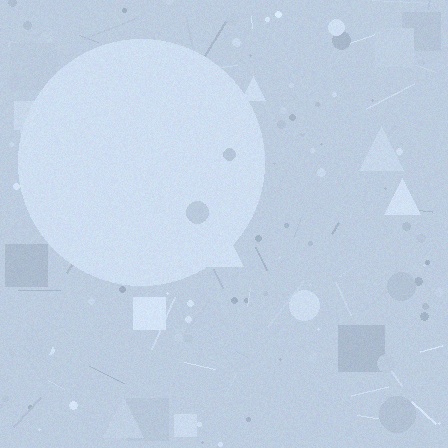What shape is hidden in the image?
A circle is hidden in the image.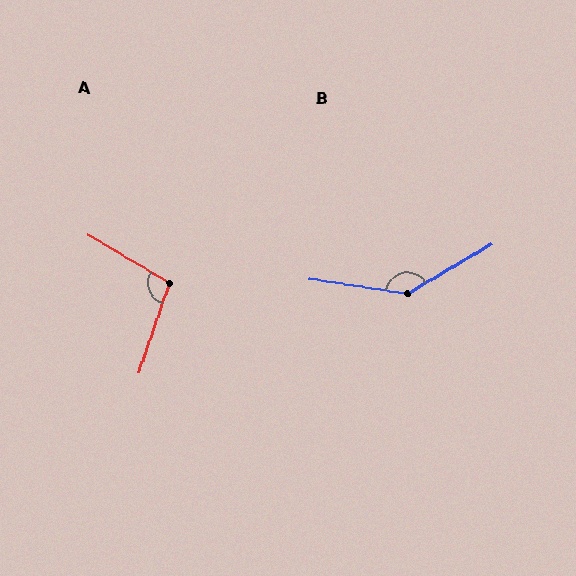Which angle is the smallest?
A, at approximately 102 degrees.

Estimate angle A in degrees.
Approximately 102 degrees.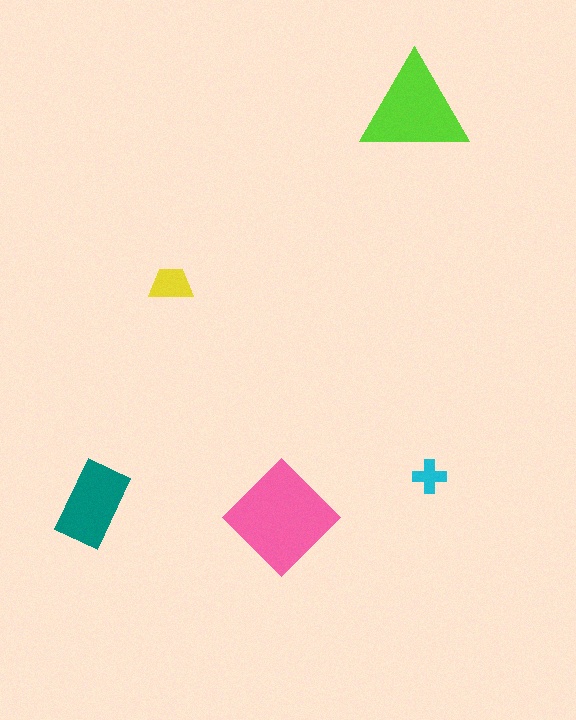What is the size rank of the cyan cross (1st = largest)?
5th.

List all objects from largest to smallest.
The pink diamond, the lime triangle, the teal rectangle, the yellow trapezoid, the cyan cross.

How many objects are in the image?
There are 5 objects in the image.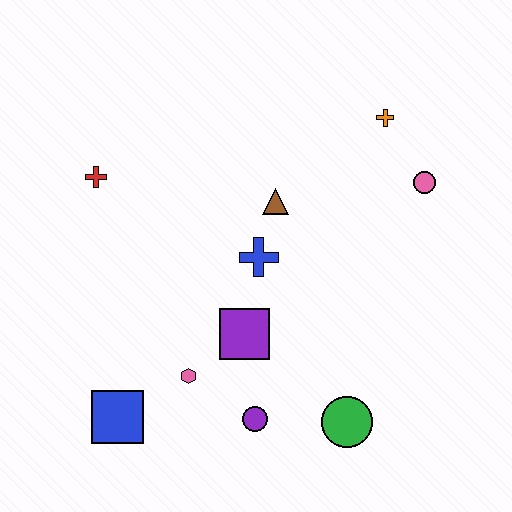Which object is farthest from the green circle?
The red cross is farthest from the green circle.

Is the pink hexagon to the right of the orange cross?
No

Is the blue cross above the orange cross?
No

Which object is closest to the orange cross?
The pink circle is closest to the orange cross.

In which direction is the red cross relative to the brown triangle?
The red cross is to the left of the brown triangle.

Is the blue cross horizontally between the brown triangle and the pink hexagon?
Yes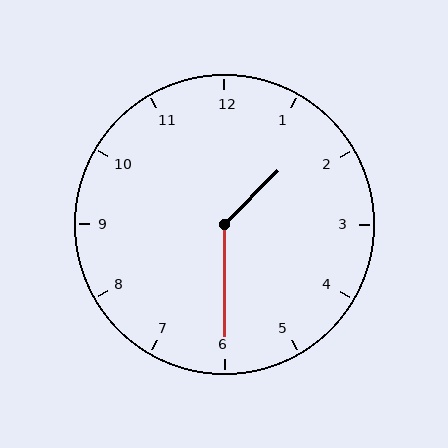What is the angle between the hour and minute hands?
Approximately 135 degrees.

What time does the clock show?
1:30.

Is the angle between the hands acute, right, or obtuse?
It is obtuse.